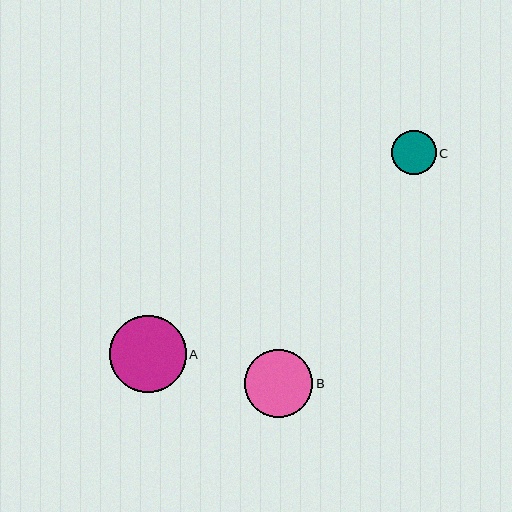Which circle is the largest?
Circle A is the largest with a size of approximately 77 pixels.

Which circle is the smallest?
Circle C is the smallest with a size of approximately 44 pixels.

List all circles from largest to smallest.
From largest to smallest: A, B, C.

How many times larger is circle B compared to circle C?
Circle B is approximately 1.5 times the size of circle C.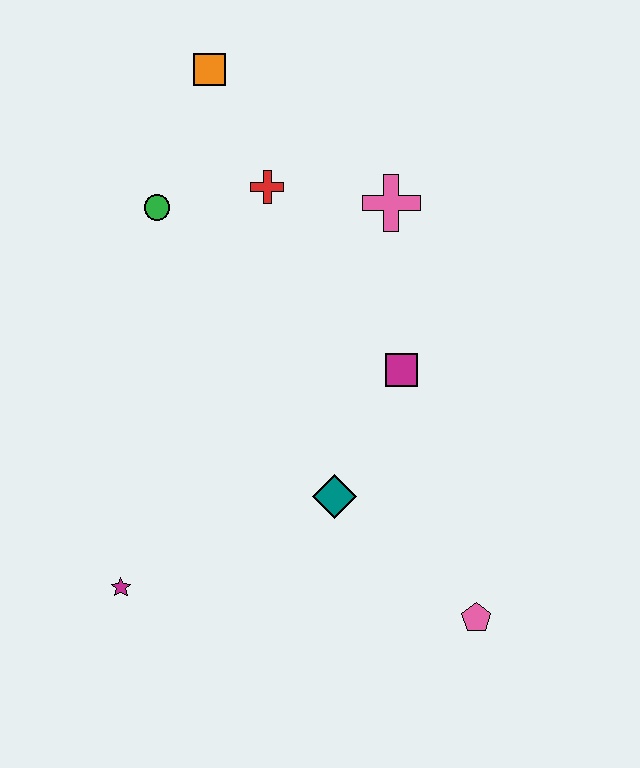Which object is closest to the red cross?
The green circle is closest to the red cross.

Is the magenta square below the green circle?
Yes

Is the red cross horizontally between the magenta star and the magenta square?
Yes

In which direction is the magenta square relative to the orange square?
The magenta square is below the orange square.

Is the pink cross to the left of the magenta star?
No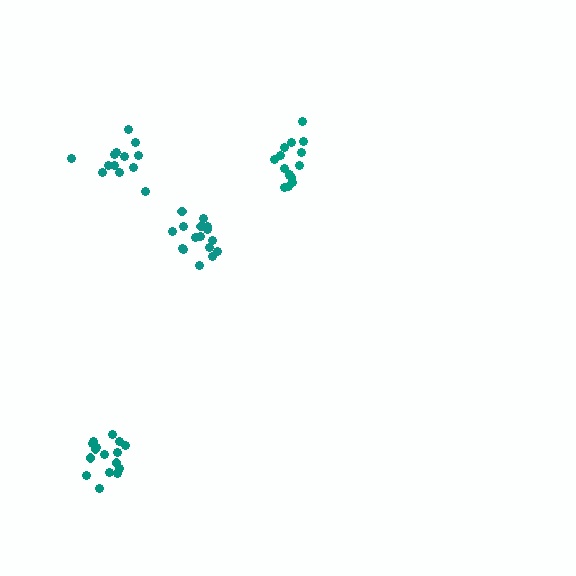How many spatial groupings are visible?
There are 4 spatial groupings.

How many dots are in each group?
Group 1: 13 dots, Group 2: 16 dots, Group 3: 15 dots, Group 4: 16 dots (60 total).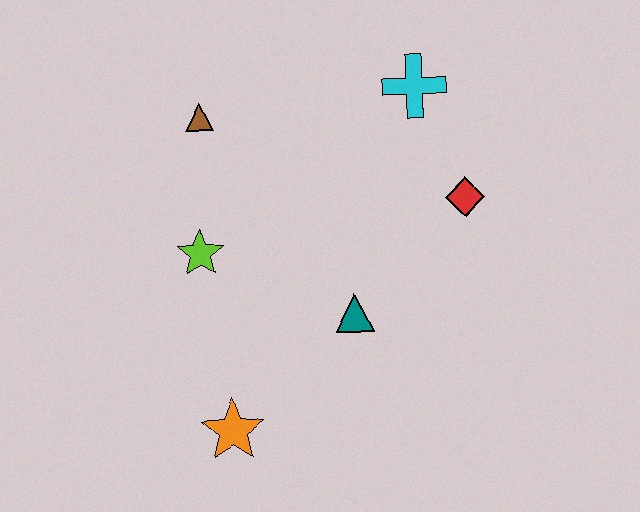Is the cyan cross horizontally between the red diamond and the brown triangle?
Yes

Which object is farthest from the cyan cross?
The orange star is farthest from the cyan cross.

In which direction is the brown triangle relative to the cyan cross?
The brown triangle is to the left of the cyan cross.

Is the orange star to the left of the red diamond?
Yes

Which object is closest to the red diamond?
The cyan cross is closest to the red diamond.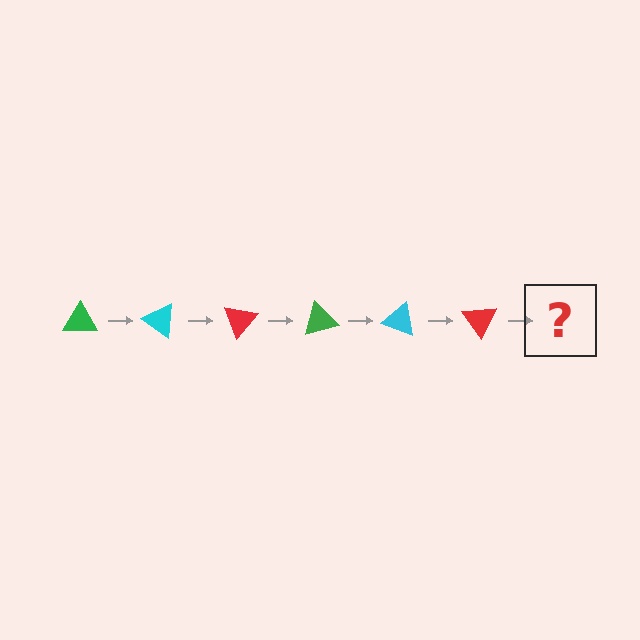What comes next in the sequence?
The next element should be a green triangle, rotated 210 degrees from the start.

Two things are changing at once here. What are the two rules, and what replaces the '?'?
The two rules are that it rotates 35 degrees each step and the color cycles through green, cyan, and red. The '?' should be a green triangle, rotated 210 degrees from the start.